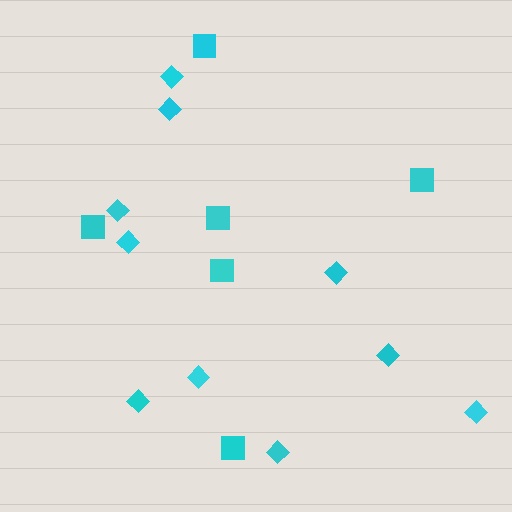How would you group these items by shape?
There are 2 groups: one group of squares (6) and one group of diamonds (10).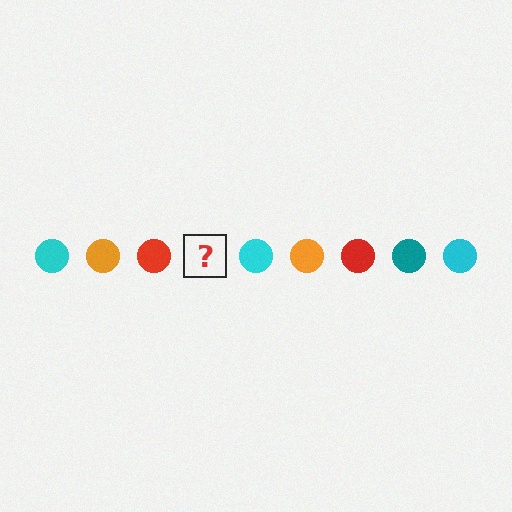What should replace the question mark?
The question mark should be replaced with a teal circle.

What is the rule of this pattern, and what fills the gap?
The rule is that the pattern cycles through cyan, orange, red, teal circles. The gap should be filled with a teal circle.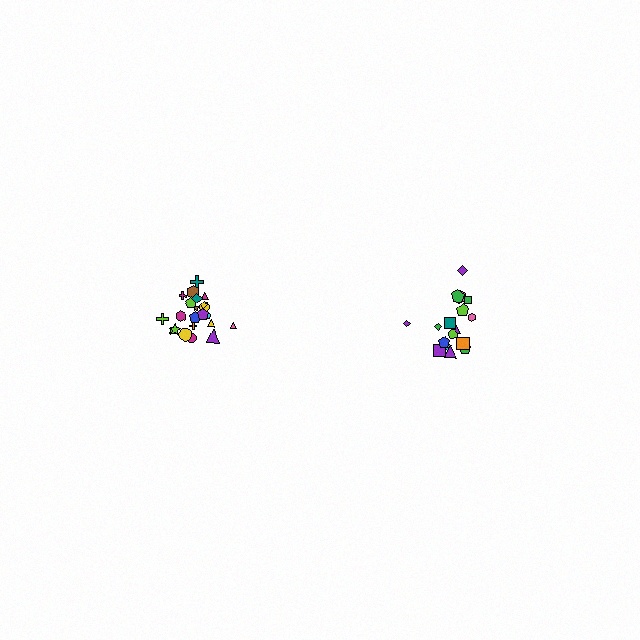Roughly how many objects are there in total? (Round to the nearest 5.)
Roughly 40 objects in total.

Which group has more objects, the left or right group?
The left group.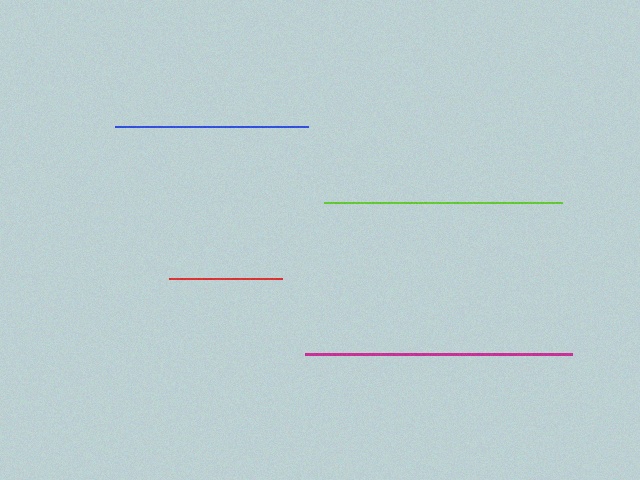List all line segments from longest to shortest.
From longest to shortest: magenta, lime, blue, red.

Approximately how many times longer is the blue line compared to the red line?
The blue line is approximately 1.7 times the length of the red line.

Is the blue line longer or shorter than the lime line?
The lime line is longer than the blue line.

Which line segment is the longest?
The magenta line is the longest at approximately 268 pixels.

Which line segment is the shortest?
The red line is the shortest at approximately 113 pixels.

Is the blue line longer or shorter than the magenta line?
The magenta line is longer than the blue line.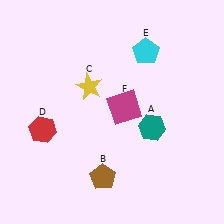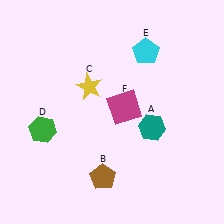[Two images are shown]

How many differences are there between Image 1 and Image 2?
There is 1 difference between the two images.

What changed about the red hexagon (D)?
In Image 1, D is red. In Image 2, it changed to green.